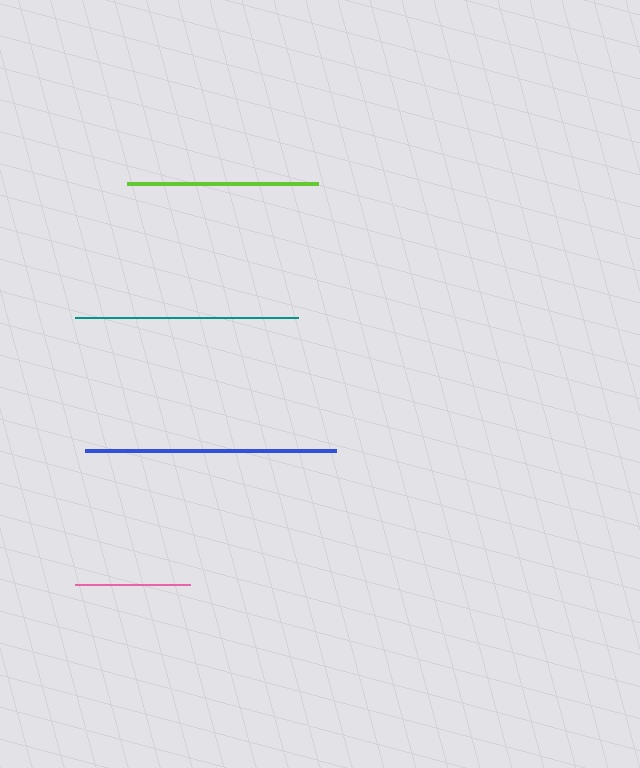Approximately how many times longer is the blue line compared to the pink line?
The blue line is approximately 2.2 times the length of the pink line.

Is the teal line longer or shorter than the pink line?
The teal line is longer than the pink line.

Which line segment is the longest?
The blue line is the longest at approximately 250 pixels.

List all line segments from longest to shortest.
From longest to shortest: blue, teal, lime, pink.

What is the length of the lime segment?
The lime segment is approximately 191 pixels long.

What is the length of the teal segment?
The teal segment is approximately 223 pixels long.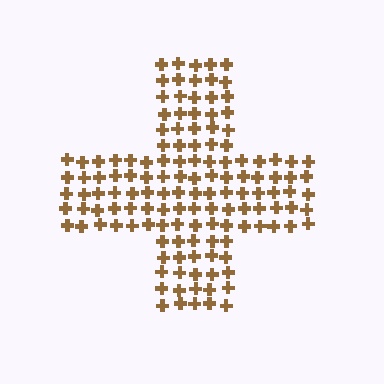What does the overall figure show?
The overall figure shows a cross.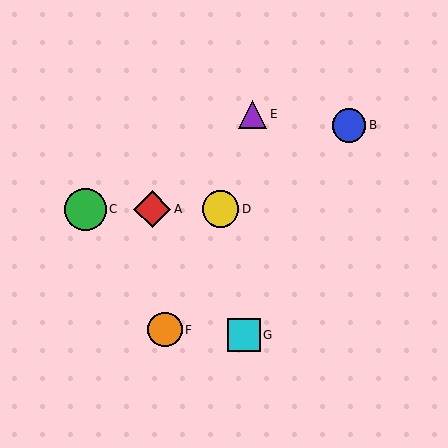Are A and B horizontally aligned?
No, A is at y≈209 and B is at y≈125.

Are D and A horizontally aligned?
Yes, both are at y≈209.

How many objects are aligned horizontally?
3 objects (A, C, D) are aligned horizontally.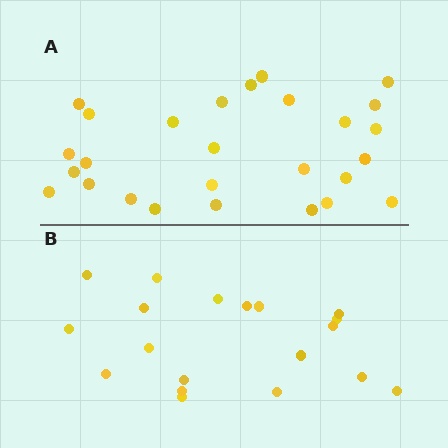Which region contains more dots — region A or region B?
Region A (the top region) has more dots.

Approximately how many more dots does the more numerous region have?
Region A has roughly 8 or so more dots than region B.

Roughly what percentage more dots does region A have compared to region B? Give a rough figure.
About 40% more.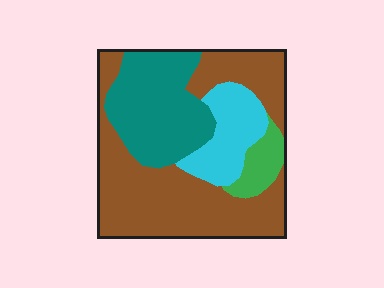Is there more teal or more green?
Teal.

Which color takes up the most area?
Brown, at roughly 50%.